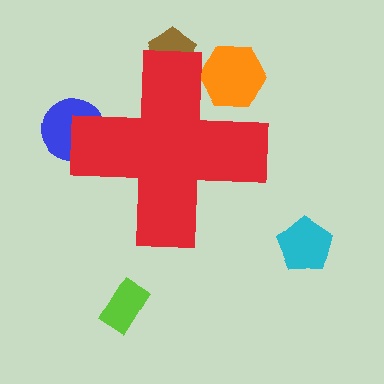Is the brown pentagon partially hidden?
Yes, the brown pentagon is partially hidden behind the red cross.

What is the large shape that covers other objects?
A red cross.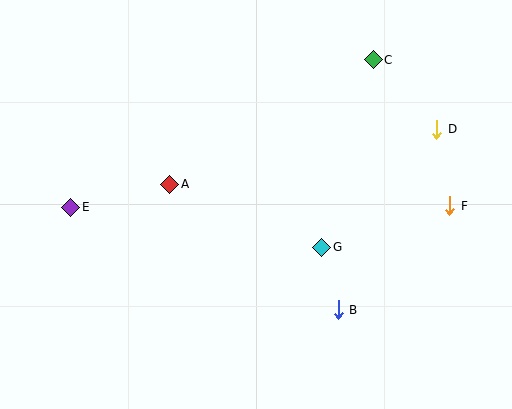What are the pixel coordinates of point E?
Point E is at (71, 207).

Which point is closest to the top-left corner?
Point E is closest to the top-left corner.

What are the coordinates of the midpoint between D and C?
The midpoint between D and C is at (405, 95).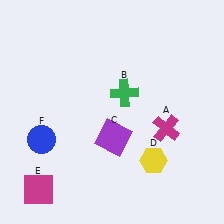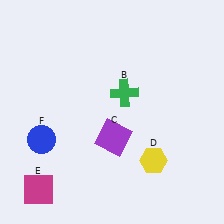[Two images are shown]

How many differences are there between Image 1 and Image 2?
There is 1 difference between the two images.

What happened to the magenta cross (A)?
The magenta cross (A) was removed in Image 2. It was in the bottom-right area of Image 1.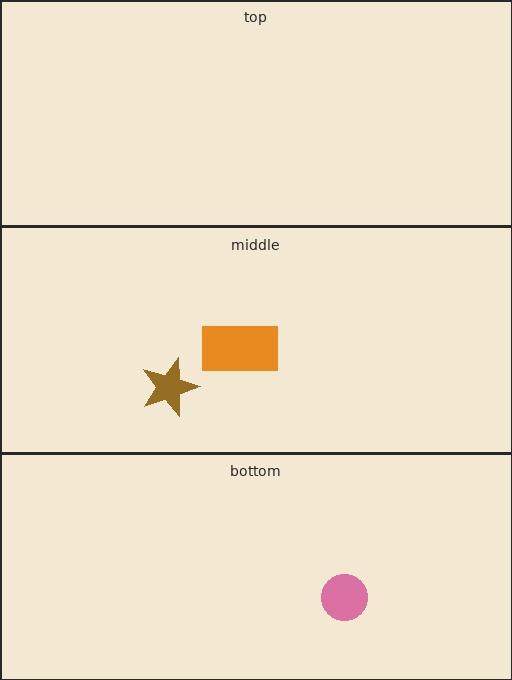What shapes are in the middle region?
The brown star, the orange rectangle.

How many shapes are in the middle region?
2.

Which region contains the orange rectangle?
The middle region.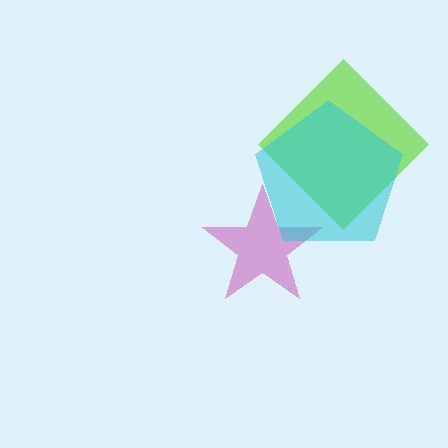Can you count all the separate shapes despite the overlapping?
Yes, there are 3 separate shapes.